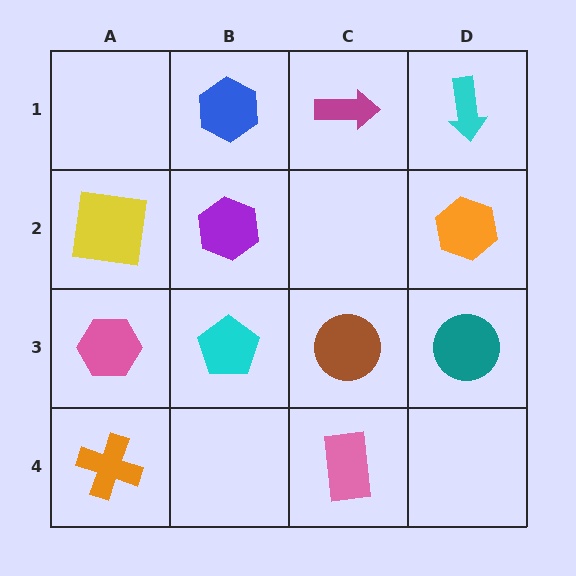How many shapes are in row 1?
3 shapes.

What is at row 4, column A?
An orange cross.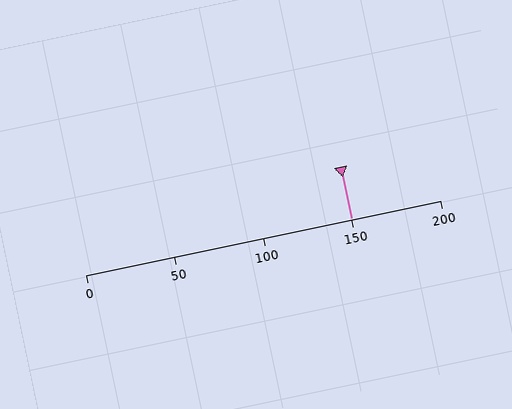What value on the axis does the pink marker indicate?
The marker indicates approximately 150.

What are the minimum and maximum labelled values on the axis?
The axis runs from 0 to 200.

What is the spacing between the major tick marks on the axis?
The major ticks are spaced 50 apart.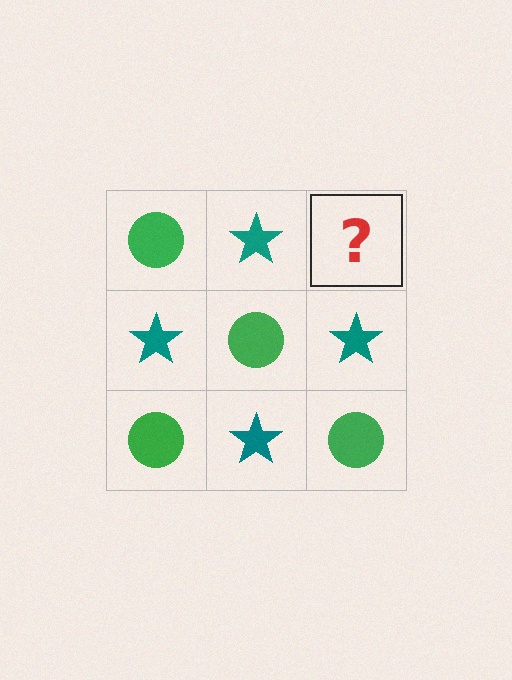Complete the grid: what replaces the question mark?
The question mark should be replaced with a green circle.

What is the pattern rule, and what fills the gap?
The rule is that it alternates green circle and teal star in a checkerboard pattern. The gap should be filled with a green circle.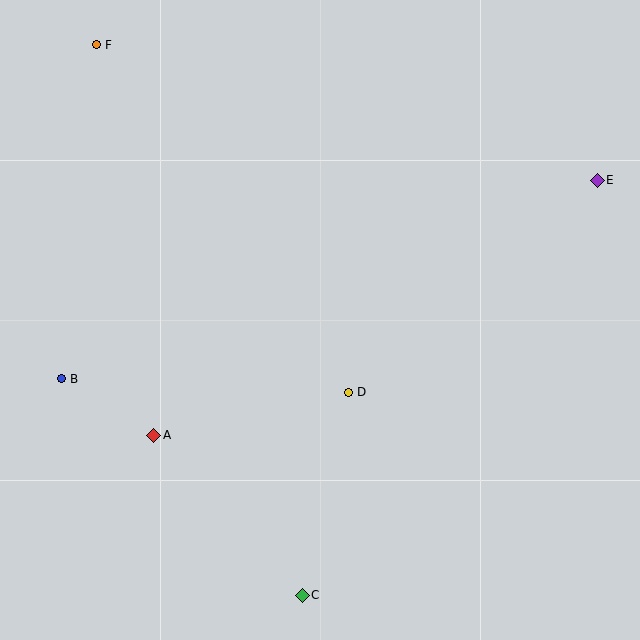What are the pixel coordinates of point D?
Point D is at (348, 392).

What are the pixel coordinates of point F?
Point F is at (96, 45).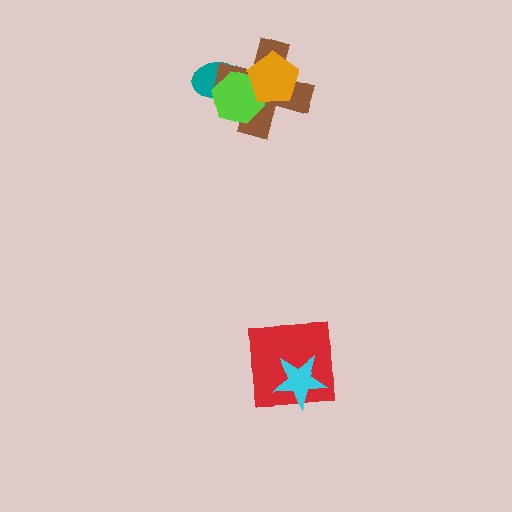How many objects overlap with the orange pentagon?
2 objects overlap with the orange pentagon.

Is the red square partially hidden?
Yes, it is partially covered by another shape.